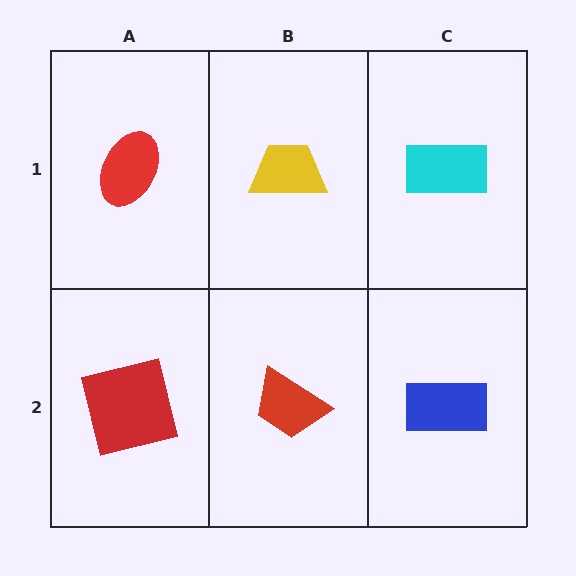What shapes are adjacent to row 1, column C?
A blue rectangle (row 2, column C), a yellow trapezoid (row 1, column B).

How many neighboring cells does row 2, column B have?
3.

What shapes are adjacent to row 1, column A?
A red square (row 2, column A), a yellow trapezoid (row 1, column B).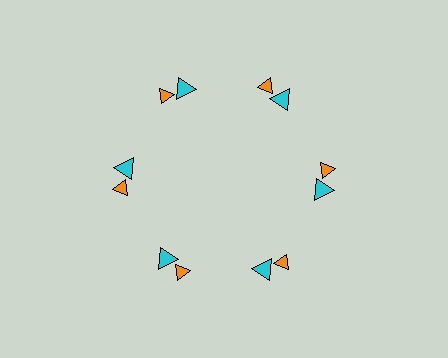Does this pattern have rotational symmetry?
Yes, this pattern has 6-fold rotational symmetry. It looks the same after rotating 60 degrees around the center.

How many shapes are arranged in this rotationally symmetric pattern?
There are 12 shapes, arranged in 6 groups of 2.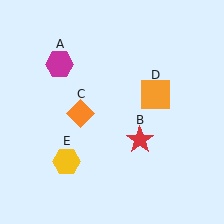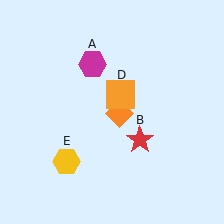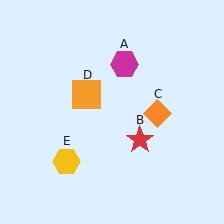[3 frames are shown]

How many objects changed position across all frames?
3 objects changed position: magenta hexagon (object A), orange diamond (object C), orange square (object D).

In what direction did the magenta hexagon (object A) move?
The magenta hexagon (object A) moved right.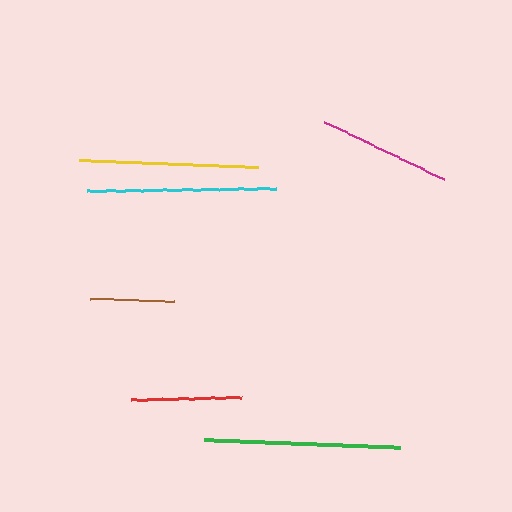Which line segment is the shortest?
The brown line is the shortest at approximately 84 pixels.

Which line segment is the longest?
The green line is the longest at approximately 196 pixels.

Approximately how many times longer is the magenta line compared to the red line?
The magenta line is approximately 1.2 times the length of the red line.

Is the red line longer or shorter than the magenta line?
The magenta line is longer than the red line.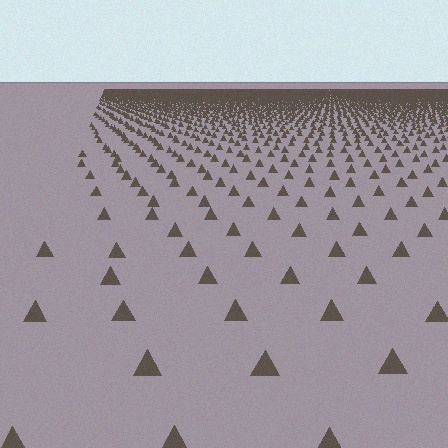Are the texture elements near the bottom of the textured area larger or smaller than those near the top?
Larger. Near the bottom, elements are closer to the viewer and appear at a bigger on-screen size.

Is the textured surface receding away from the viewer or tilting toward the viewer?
The surface is receding away from the viewer. Texture elements get smaller and denser toward the top.